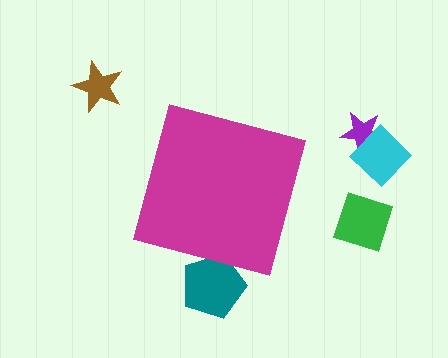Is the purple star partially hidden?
No, the purple star is fully visible.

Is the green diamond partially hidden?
No, the green diamond is fully visible.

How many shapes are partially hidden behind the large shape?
1 shape is partially hidden.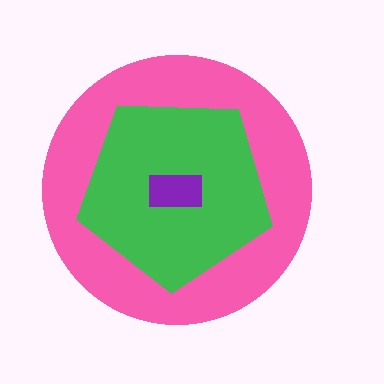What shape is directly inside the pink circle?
The green pentagon.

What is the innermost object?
The purple rectangle.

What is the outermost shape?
The pink circle.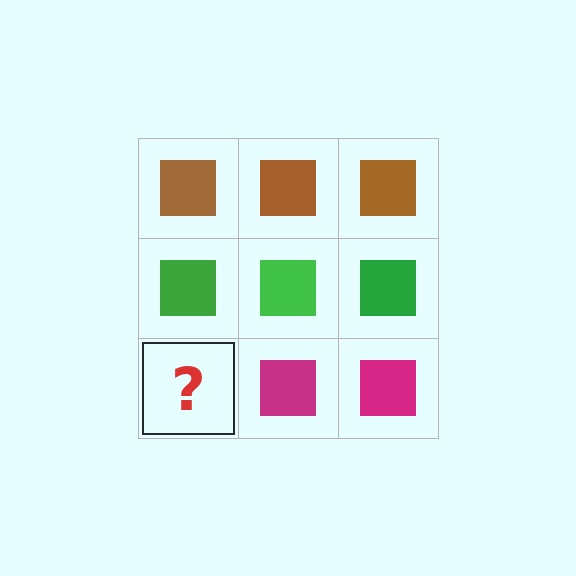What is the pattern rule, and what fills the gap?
The rule is that each row has a consistent color. The gap should be filled with a magenta square.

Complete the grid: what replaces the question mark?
The question mark should be replaced with a magenta square.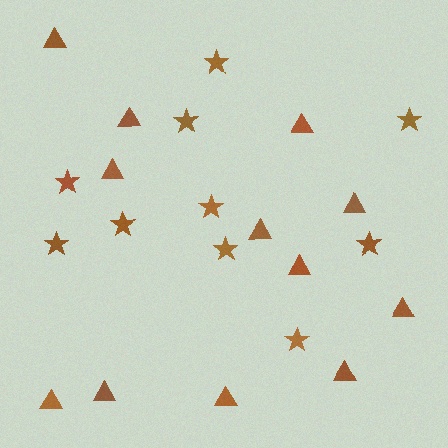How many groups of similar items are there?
There are 2 groups: one group of triangles (12) and one group of stars (10).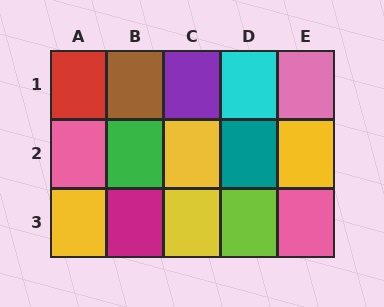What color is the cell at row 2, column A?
Pink.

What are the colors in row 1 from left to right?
Red, brown, purple, cyan, pink.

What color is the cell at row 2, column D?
Teal.